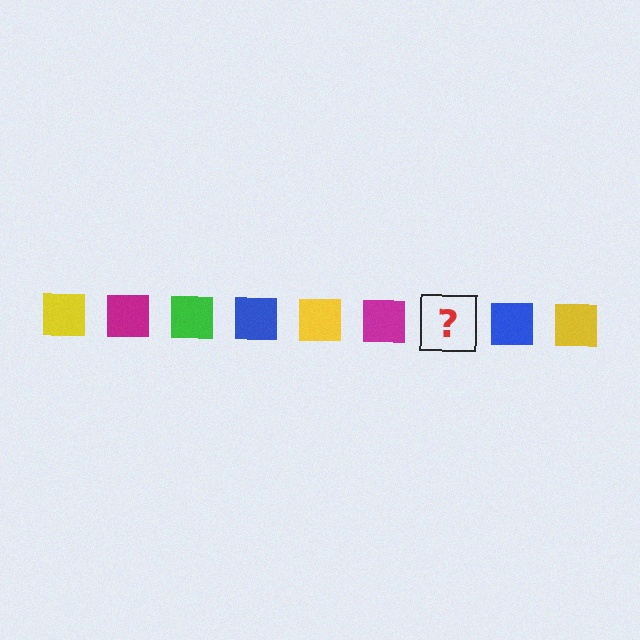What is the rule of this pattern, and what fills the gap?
The rule is that the pattern cycles through yellow, magenta, green, blue squares. The gap should be filled with a green square.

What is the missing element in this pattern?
The missing element is a green square.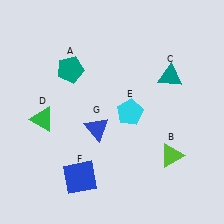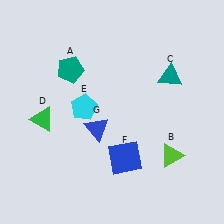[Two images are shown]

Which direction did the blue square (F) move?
The blue square (F) moved right.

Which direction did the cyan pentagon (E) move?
The cyan pentagon (E) moved left.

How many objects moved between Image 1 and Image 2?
2 objects moved between the two images.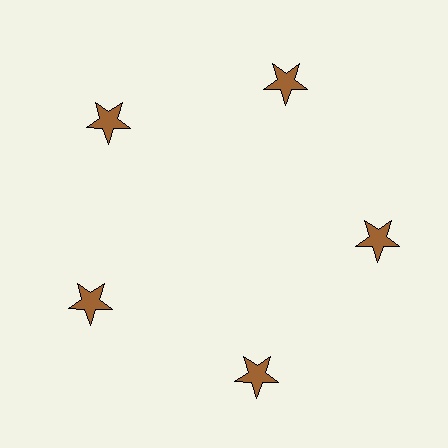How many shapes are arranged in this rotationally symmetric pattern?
There are 5 shapes, arranged in 5 groups of 1.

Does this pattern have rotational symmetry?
Yes, this pattern has 5-fold rotational symmetry. It looks the same after rotating 72 degrees around the center.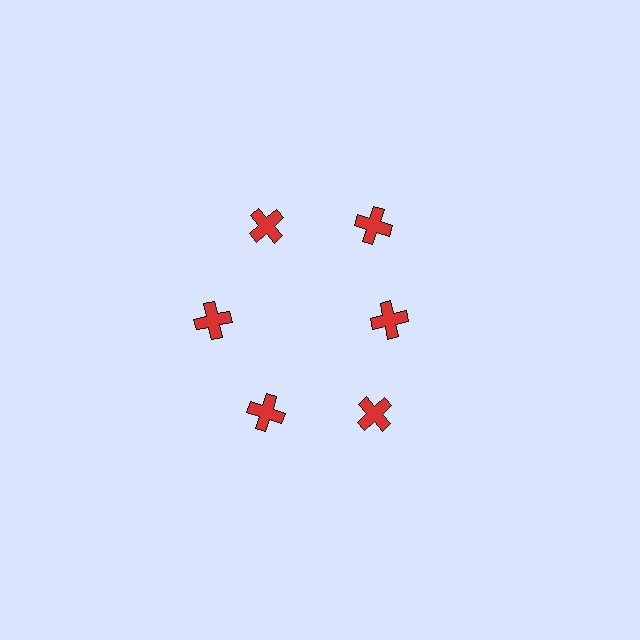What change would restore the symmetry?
The symmetry would be restored by moving it outward, back onto the ring so that all 6 crosses sit at equal angles and equal distance from the center.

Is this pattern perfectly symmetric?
No. The 6 red crosses are arranged in a ring, but one element near the 3 o'clock position is pulled inward toward the center, breaking the 6-fold rotational symmetry.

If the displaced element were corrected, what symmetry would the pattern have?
It would have 6-fold rotational symmetry — the pattern would map onto itself every 60 degrees.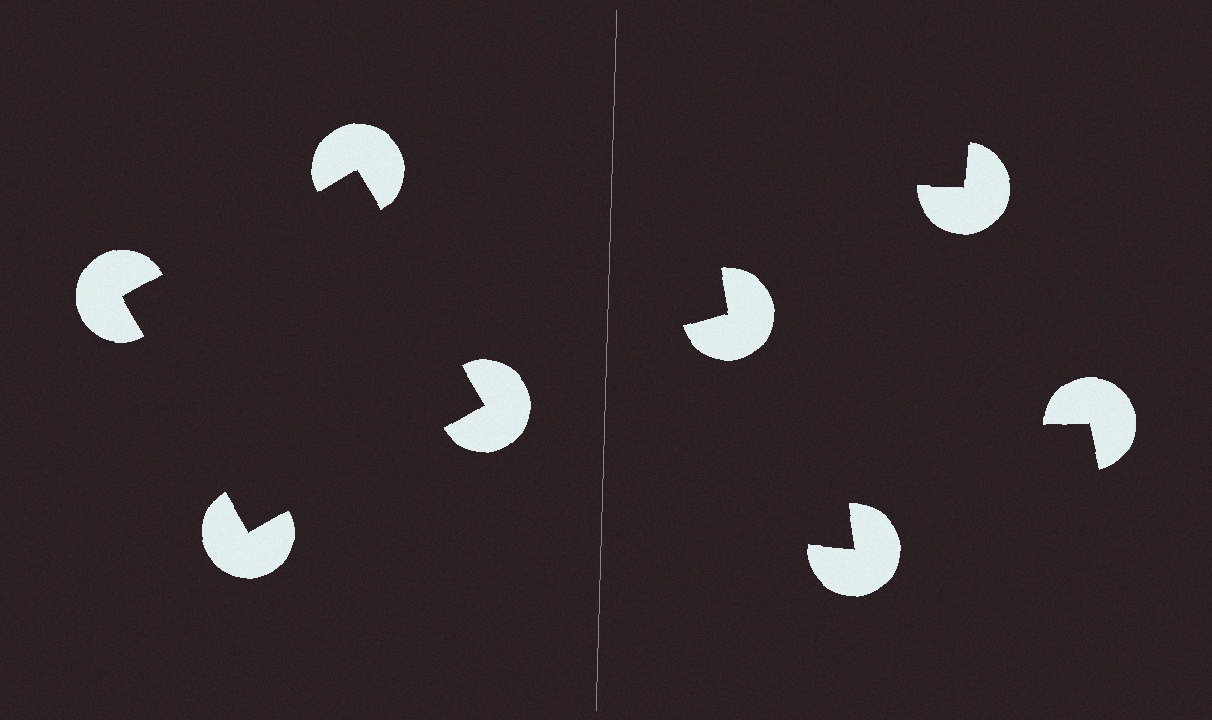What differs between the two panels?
The pac-man discs are positioned identically on both sides; only the wedge orientations differ. On the left they align to a square; on the right they are misaligned.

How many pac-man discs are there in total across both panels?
8 — 4 on each side.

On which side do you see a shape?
An illusory square appears on the left side. On the right side the wedge cuts are rotated, so no coherent shape forms.